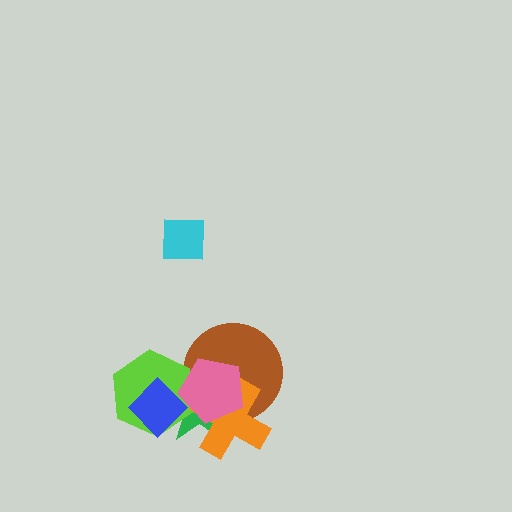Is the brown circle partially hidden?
Yes, it is partially covered by another shape.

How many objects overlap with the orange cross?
3 objects overlap with the orange cross.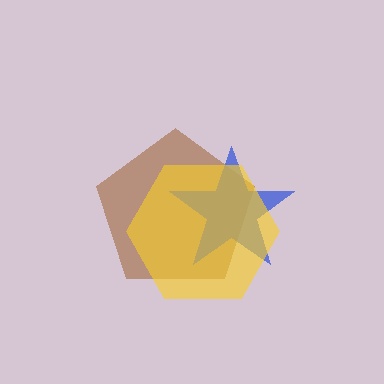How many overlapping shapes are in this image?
There are 3 overlapping shapes in the image.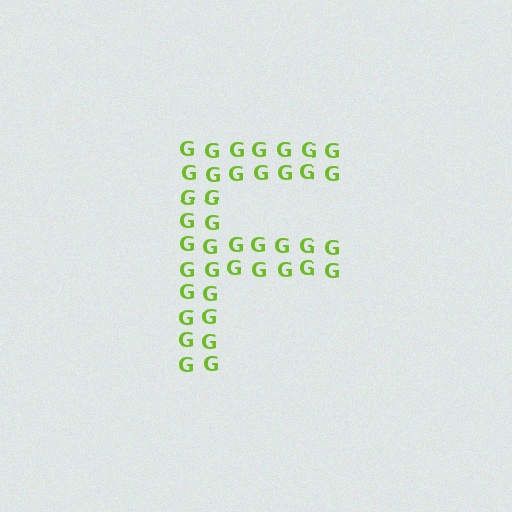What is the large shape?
The large shape is the letter F.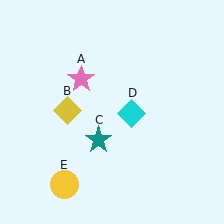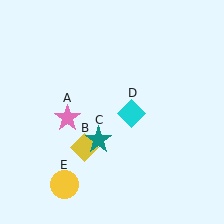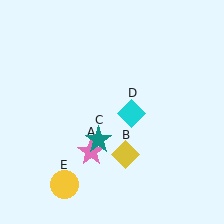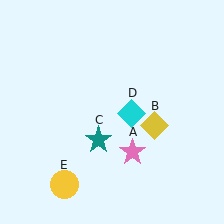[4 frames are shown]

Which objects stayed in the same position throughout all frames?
Teal star (object C) and cyan diamond (object D) and yellow circle (object E) remained stationary.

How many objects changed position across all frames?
2 objects changed position: pink star (object A), yellow diamond (object B).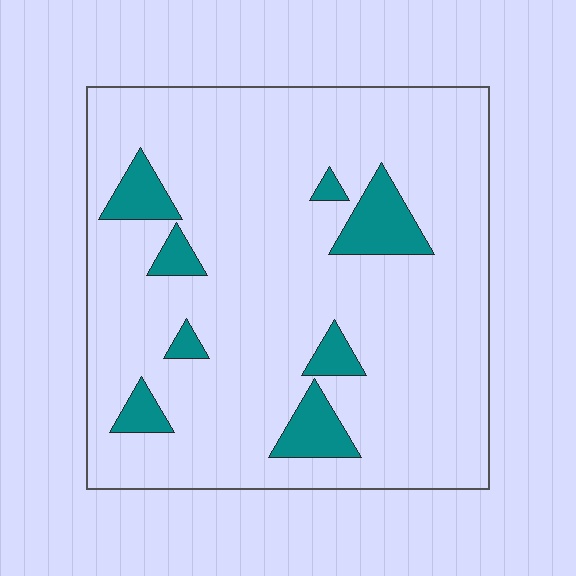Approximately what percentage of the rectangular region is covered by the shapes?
Approximately 10%.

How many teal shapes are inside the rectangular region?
8.